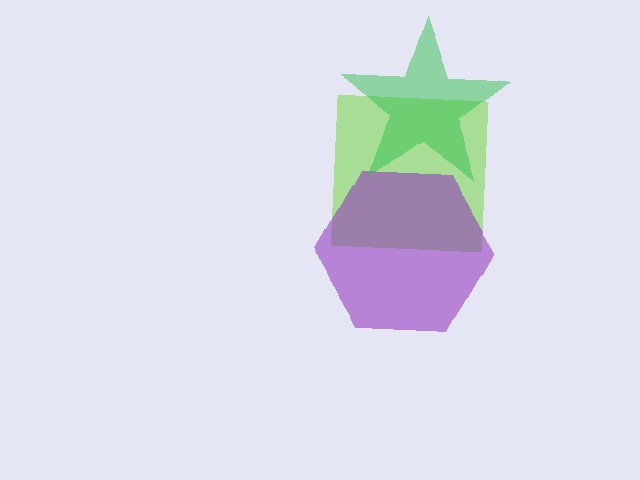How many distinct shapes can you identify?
There are 3 distinct shapes: a lime square, a purple hexagon, a green star.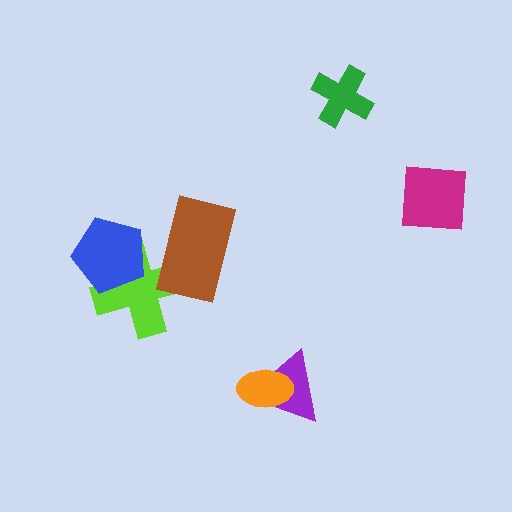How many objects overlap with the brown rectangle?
1 object overlaps with the brown rectangle.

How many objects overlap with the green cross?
0 objects overlap with the green cross.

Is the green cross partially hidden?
No, no other shape covers it.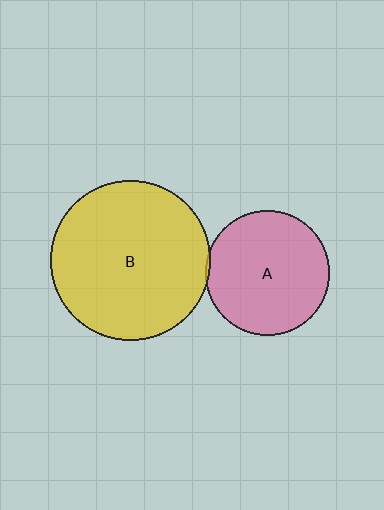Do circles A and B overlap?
Yes.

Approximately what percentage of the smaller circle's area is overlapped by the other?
Approximately 5%.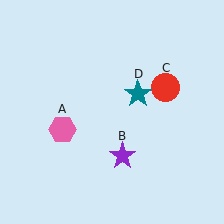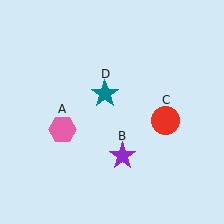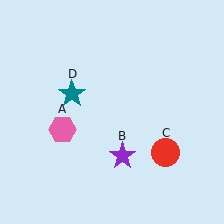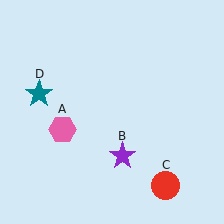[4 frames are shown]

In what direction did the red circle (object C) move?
The red circle (object C) moved down.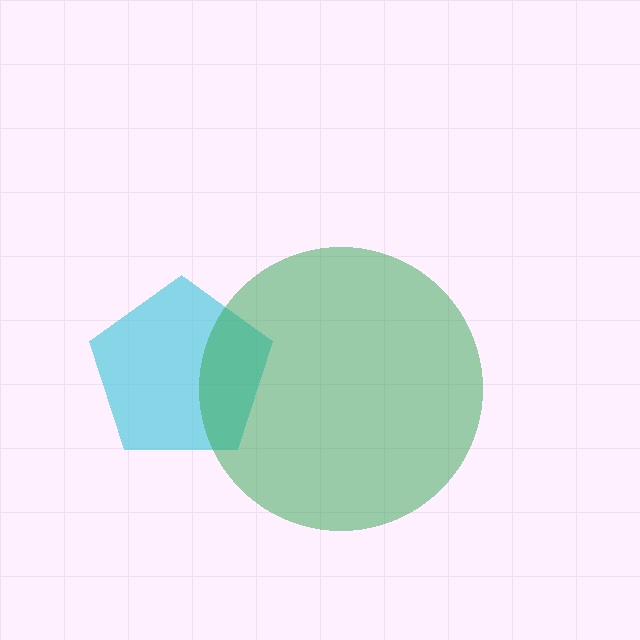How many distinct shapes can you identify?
There are 2 distinct shapes: a cyan pentagon, a green circle.